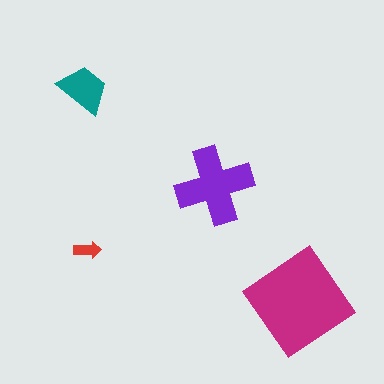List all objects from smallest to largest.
The red arrow, the teal trapezoid, the purple cross, the magenta diamond.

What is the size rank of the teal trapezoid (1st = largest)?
3rd.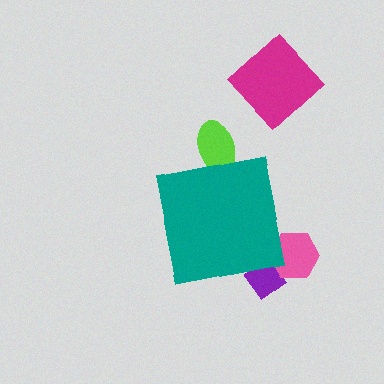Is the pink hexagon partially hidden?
Yes, the pink hexagon is partially hidden behind the teal square.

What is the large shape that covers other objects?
A teal square.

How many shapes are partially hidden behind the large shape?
3 shapes are partially hidden.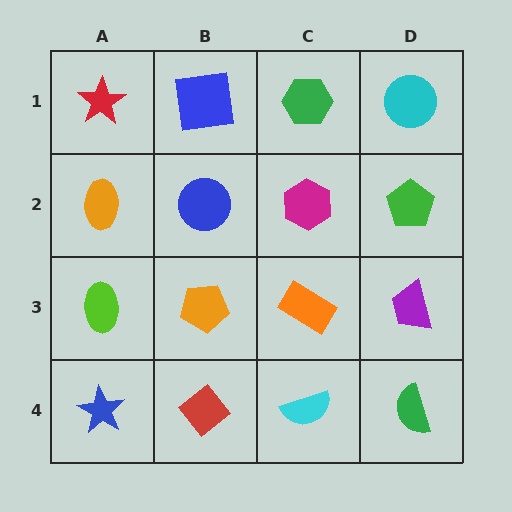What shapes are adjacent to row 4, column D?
A purple trapezoid (row 3, column D), a cyan semicircle (row 4, column C).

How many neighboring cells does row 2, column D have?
3.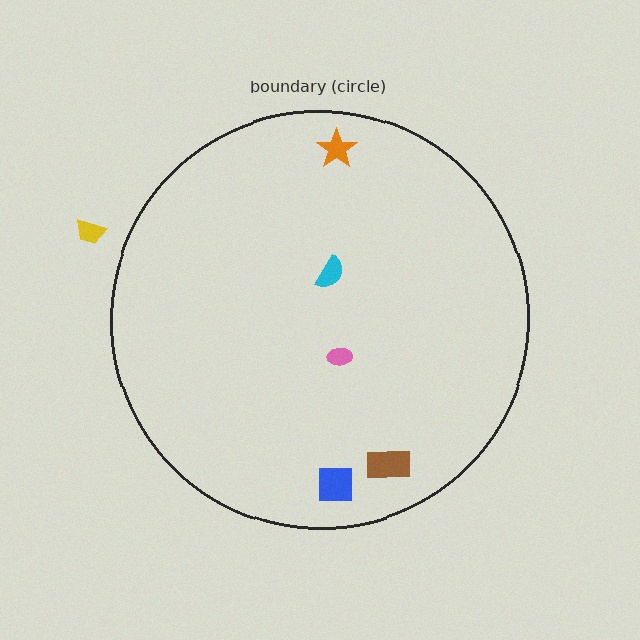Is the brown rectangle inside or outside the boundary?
Inside.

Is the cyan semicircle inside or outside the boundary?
Inside.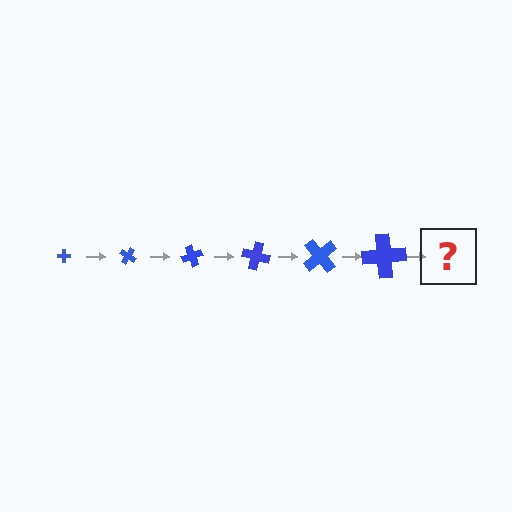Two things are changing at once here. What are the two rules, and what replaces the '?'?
The two rules are that the cross grows larger each step and it rotates 35 degrees each step. The '?' should be a cross, larger than the previous one and rotated 210 degrees from the start.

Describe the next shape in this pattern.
It should be a cross, larger than the previous one and rotated 210 degrees from the start.